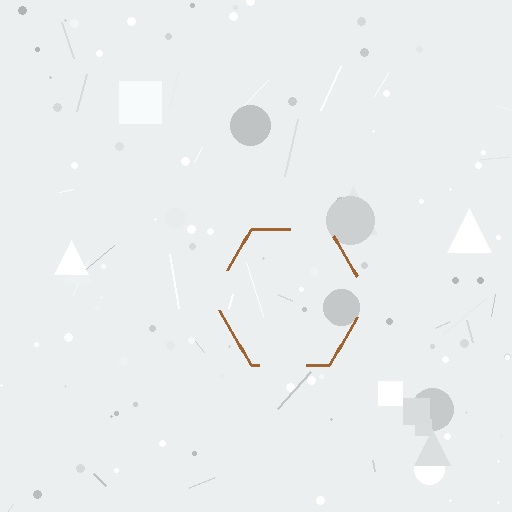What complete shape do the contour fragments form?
The contour fragments form a hexagon.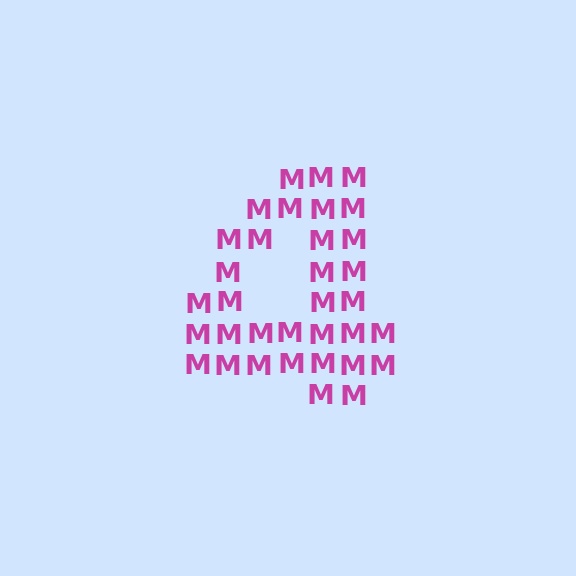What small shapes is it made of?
It is made of small letter M's.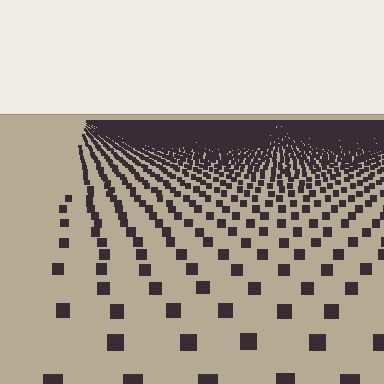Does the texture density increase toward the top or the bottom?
Density increases toward the top.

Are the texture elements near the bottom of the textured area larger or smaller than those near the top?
Larger. Near the bottom, elements are closer to the viewer and appear at a bigger on-screen size.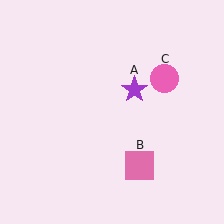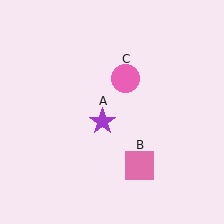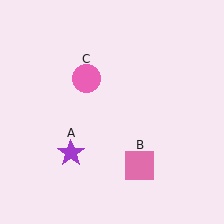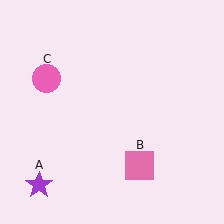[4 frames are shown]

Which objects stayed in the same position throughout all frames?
Pink square (object B) remained stationary.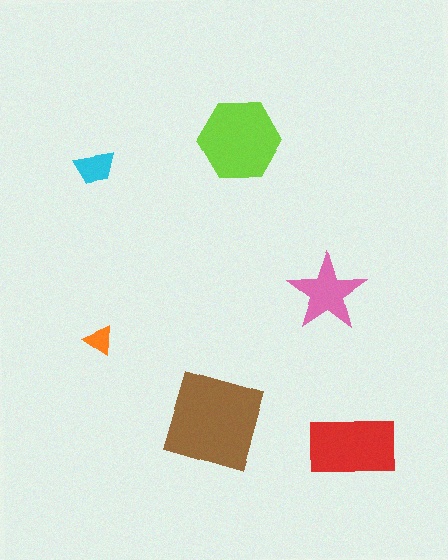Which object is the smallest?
The orange triangle.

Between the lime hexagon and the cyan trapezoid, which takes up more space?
The lime hexagon.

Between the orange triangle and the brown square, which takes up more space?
The brown square.